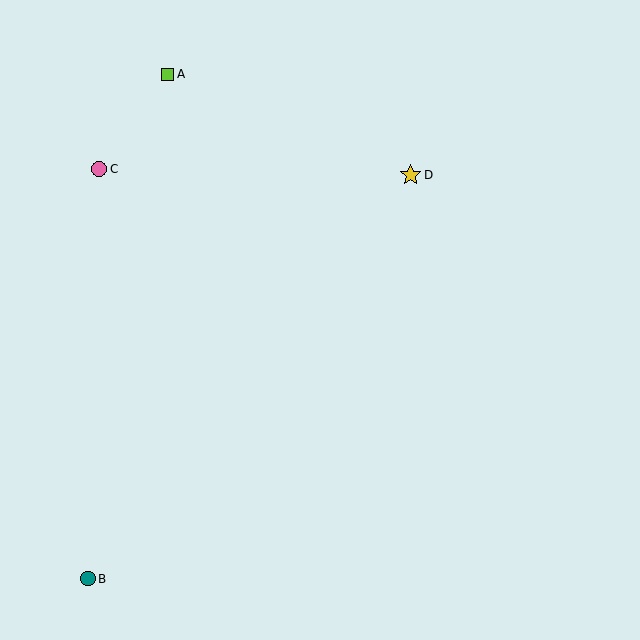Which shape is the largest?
The yellow star (labeled D) is the largest.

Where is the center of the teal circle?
The center of the teal circle is at (88, 579).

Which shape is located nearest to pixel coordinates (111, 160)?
The pink circle (labeled C) at (99, 169) is nearest to that location.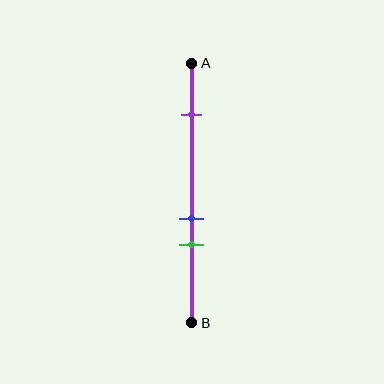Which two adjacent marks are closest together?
The blue and green marks are the closest adjacent pair.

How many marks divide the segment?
There are 3 marks dividing the segment.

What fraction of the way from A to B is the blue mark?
The blue mark is approximately 60% (0.6) of the way from A to B.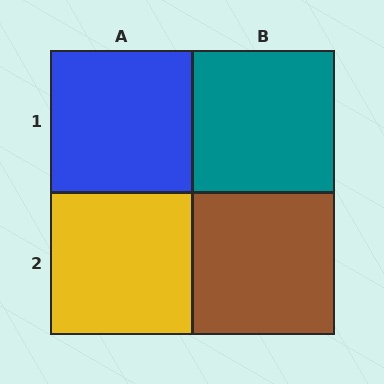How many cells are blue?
1 cell is blue.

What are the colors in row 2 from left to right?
Yellow, brown.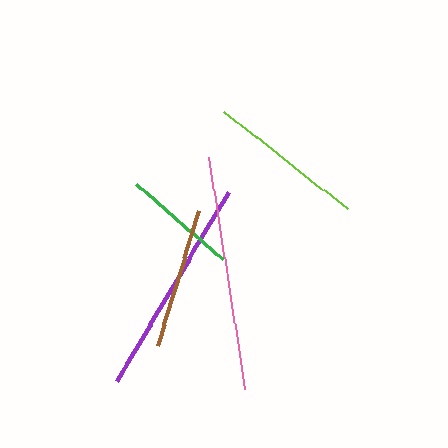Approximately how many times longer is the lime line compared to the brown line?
The lime line is approximately 1.1 times the length of the brown line.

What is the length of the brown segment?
The brown segment is approximately 140 pixels long.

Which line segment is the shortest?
The green line is the shortest at approximately 114 pixels.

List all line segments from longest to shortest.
From longest to shortest: pink, purple, lime, brown, green.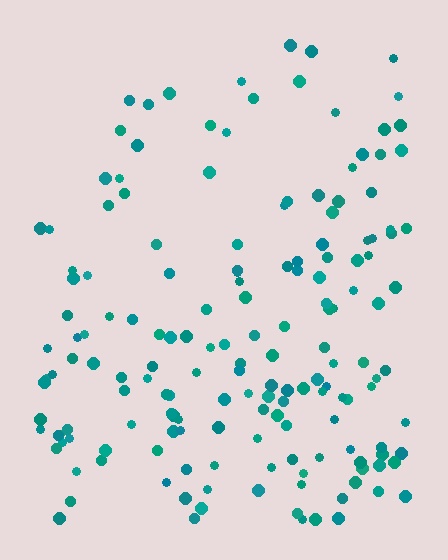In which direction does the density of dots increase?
From top to bottom, with the bottom side densest.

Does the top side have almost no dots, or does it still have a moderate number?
Still a moderate number, just noticeably fewer than the bottom.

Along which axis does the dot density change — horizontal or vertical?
Vertical.